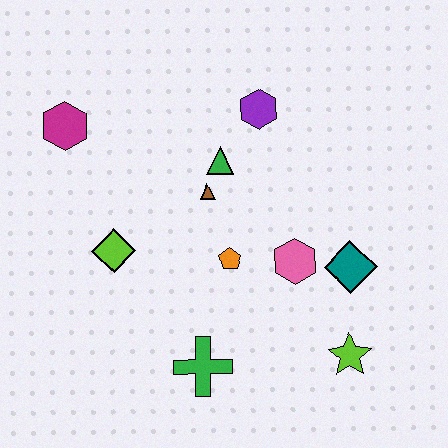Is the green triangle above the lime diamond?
Yes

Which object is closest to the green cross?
The orange pentagon is closest to the green cross.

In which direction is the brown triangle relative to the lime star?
The brown triangle is above the lime star.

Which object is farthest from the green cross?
The magenta hexagon is farthest from the green cross.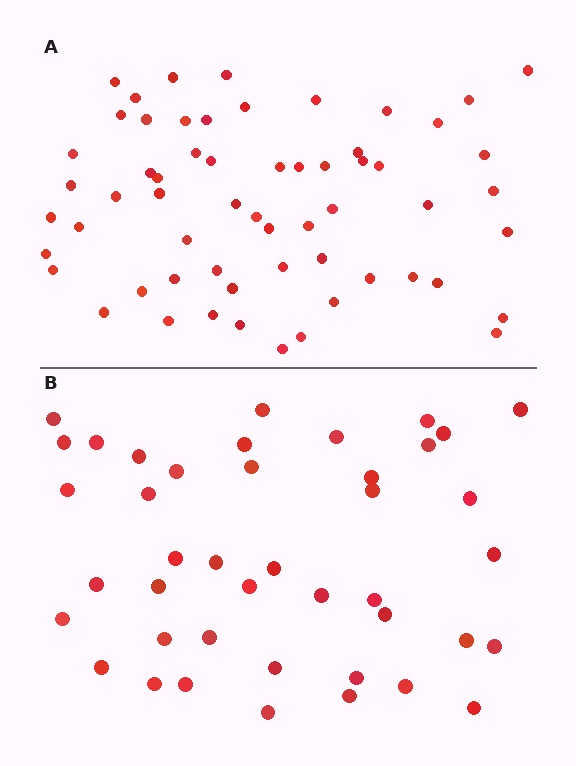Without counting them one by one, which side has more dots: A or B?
Region A (the top region) has more dots.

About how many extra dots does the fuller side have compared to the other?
Region A has approximately 20 more dots than region B.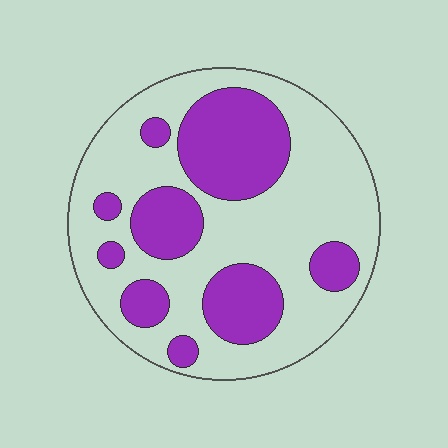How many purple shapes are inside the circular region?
9.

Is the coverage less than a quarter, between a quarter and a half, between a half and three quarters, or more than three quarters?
Between a quarter and a half.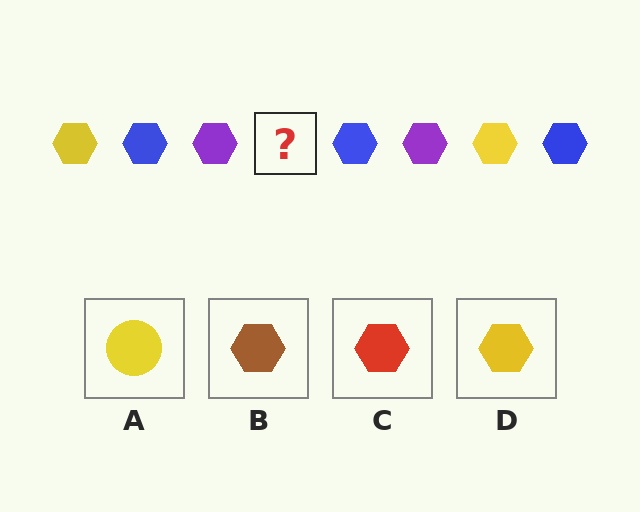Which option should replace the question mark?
Option D.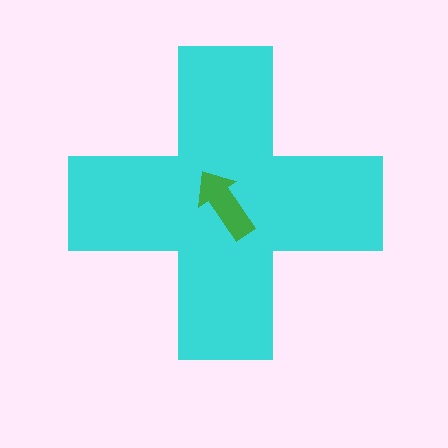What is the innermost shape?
The green arrow.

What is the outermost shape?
The cyan cross.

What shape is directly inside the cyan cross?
The green arrow.